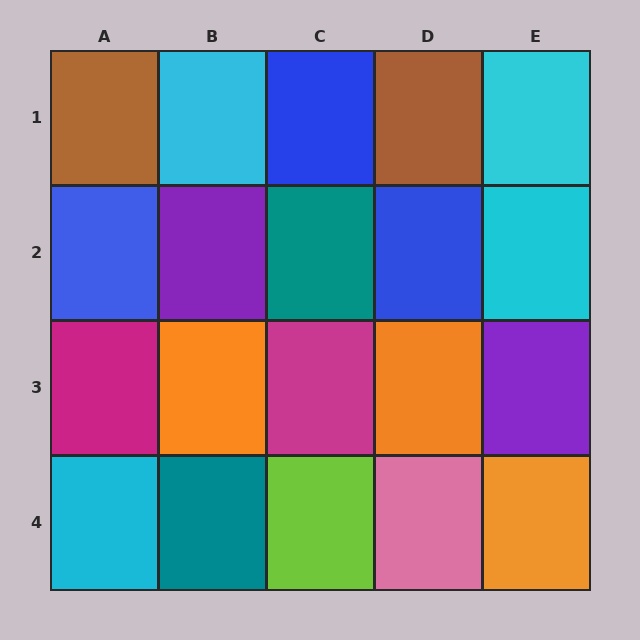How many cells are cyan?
4 cells are cyan.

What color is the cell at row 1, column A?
Brown.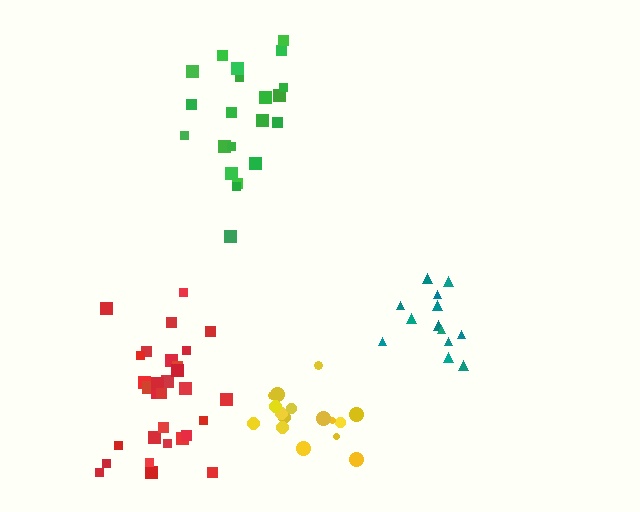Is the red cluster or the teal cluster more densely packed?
Teal.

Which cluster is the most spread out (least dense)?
Green.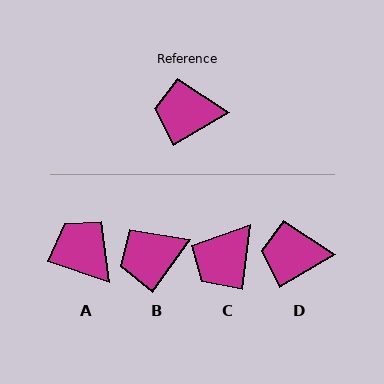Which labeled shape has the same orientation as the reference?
D.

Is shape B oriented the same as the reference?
No, it is off by about 24 degrees.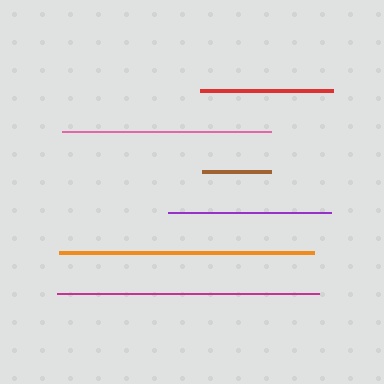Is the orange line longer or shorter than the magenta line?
The magenta line is longer than the orange line.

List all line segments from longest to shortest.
From longest to shortest: magenta, orange, pink, purple, red, brown.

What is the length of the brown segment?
The brown segment is approximately 68 pixels long.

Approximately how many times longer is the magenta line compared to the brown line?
The magenta line is approximately 3.8 times the length of the brown line.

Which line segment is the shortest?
The brown line is the shortest at approximately 68 pixels.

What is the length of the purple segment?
The purple segment is approximately 163 pixels long.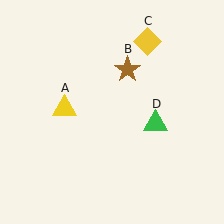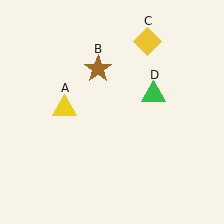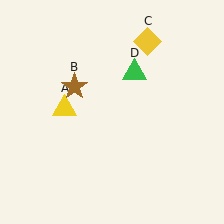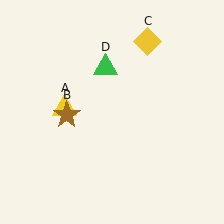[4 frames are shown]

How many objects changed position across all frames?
2 objects changed position: brown star (object B), green triangle (object D).